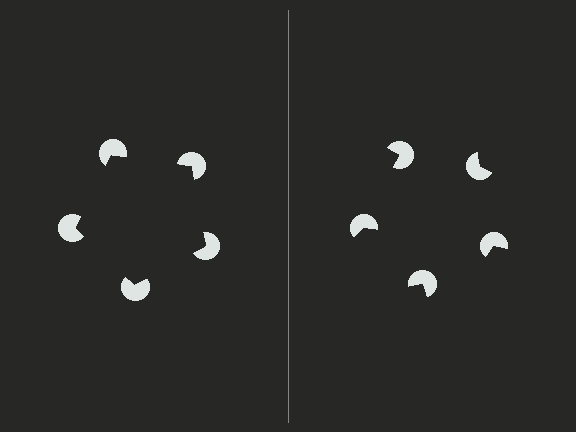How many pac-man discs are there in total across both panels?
10 — 5 on each side.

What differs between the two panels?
The pac-man discs are positioned identically on both sides; only the wedge orientations differ. On the left they align to a pentagon; on the right they are misaligned.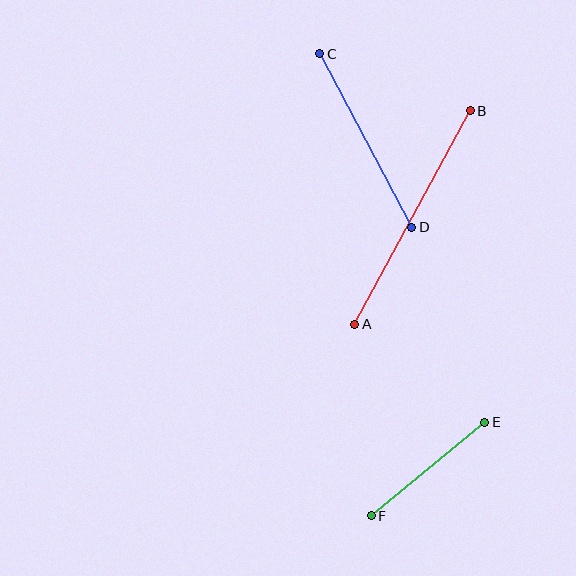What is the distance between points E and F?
The distance is approximately 147 pixels.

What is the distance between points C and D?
The distance is approximately 196 pixels.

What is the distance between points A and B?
The distance is approximately 243 pixels.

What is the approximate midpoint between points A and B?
The midpoint is at approximately (413, 218) pixels.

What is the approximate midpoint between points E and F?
The midpoint is at approximately (428, 469) pixels.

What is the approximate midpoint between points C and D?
The midpoint is at approximately (366, 140) pixels.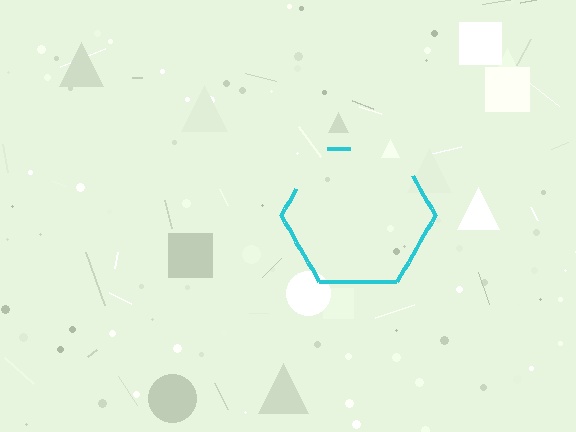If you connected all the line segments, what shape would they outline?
They would outline a hexagon.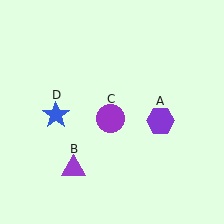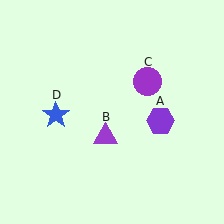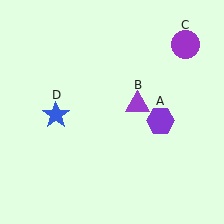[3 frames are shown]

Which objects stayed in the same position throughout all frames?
Purple hexagon (object A) and blue star (object D) remained stationary.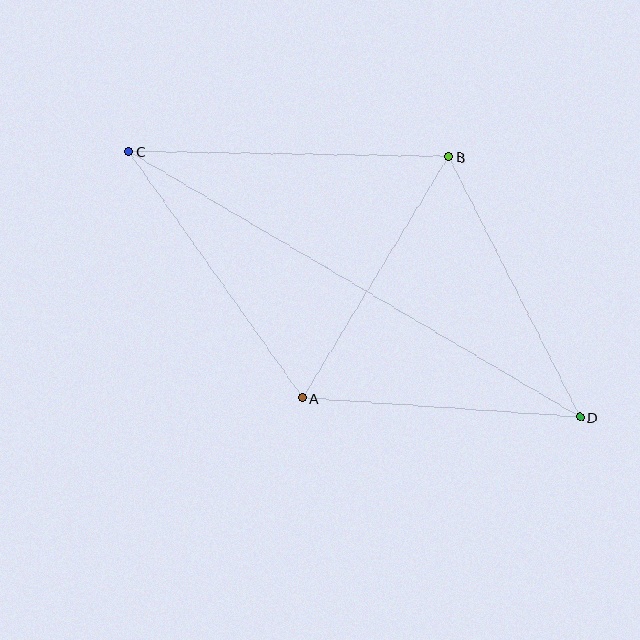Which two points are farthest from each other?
Points C and D are farthest from each other.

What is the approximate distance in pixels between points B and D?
The distance between B and D is approximately 292 pixels.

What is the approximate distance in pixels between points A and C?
The distance between A and C is approximately 302 pixels.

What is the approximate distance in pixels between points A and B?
The distance between A and B is approximately 282 pixels.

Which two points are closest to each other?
Points A and D are closest to each other.